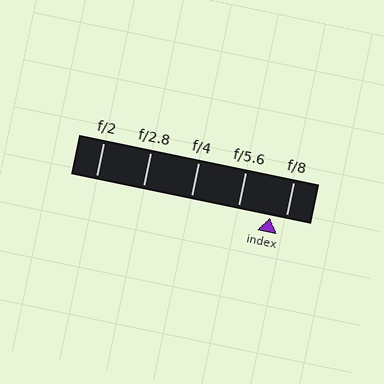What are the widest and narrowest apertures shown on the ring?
The widest aperture shown is f/2 and the narrowest is f/8.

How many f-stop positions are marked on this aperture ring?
There are 5 f-stop positions marked.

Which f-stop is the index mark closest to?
The index mark is closest to f/8.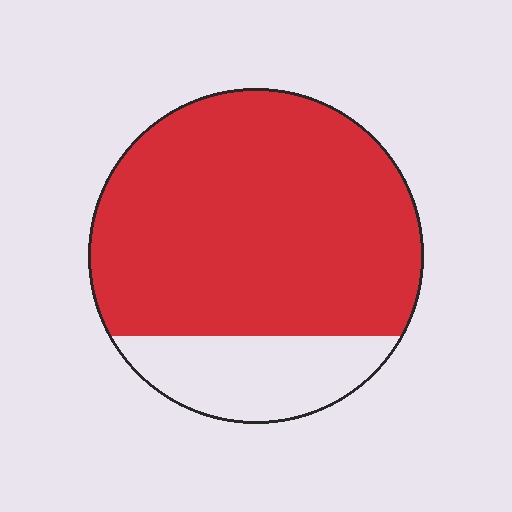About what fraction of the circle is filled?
About four fifths (4/5).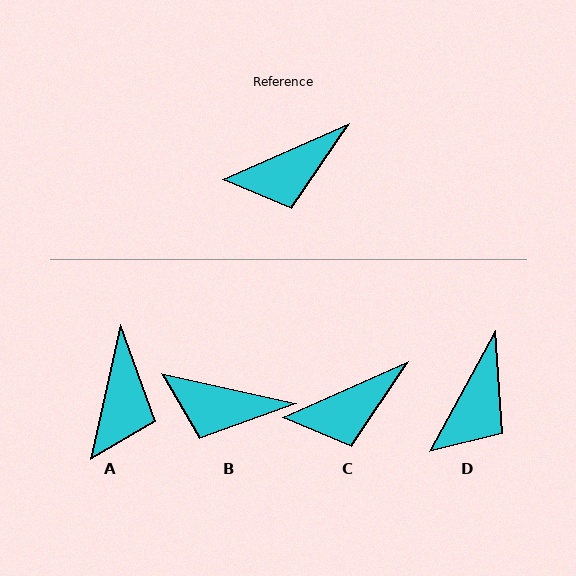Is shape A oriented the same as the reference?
No, it is off by about 54 degrees.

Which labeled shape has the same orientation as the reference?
C.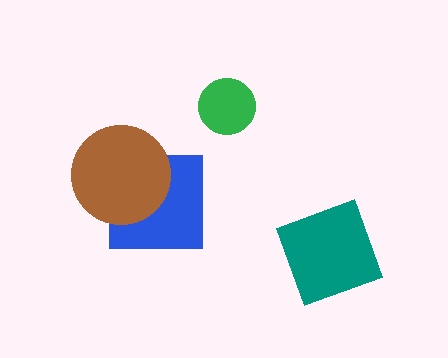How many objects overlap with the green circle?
0 objects overlap with the green circle.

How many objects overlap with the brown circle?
1 object overlaps with the brown circle.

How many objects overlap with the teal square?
0 objects overlap with the teal square.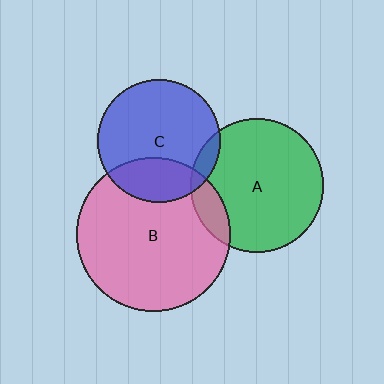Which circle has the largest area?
Circle B (pink).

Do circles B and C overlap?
Yes.